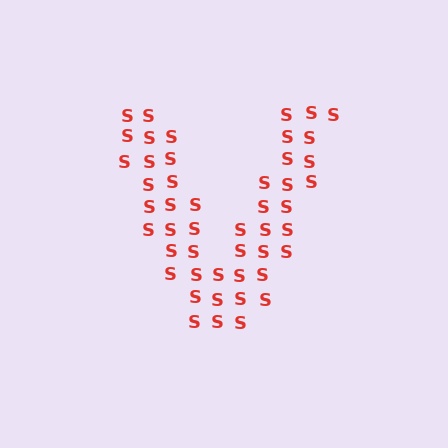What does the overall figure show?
The overall figure shows the letter V.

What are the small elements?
The small elements are letter S's.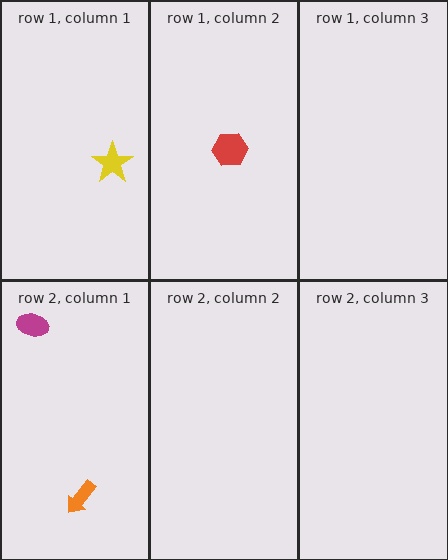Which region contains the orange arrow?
The row 2, column 1 region.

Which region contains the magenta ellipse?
The row 2, column 1 region.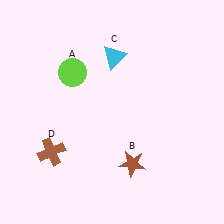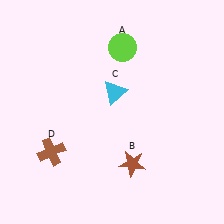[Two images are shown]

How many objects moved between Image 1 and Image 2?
2 objects moved between the two images.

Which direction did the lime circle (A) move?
The lime circle (A) moved right.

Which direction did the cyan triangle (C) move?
The cyan triangle (C) moved down.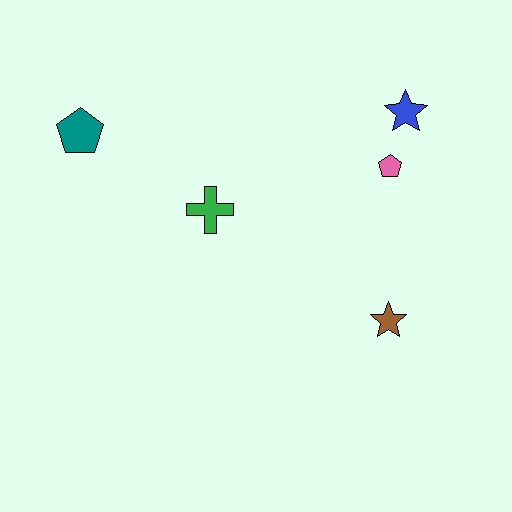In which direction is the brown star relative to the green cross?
The brown star is to the right of the green cross.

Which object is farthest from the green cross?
The blue star is farthest from the green cross.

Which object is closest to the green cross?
The teal pentagon is closest to the green cross.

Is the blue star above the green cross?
Yes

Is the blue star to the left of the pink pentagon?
No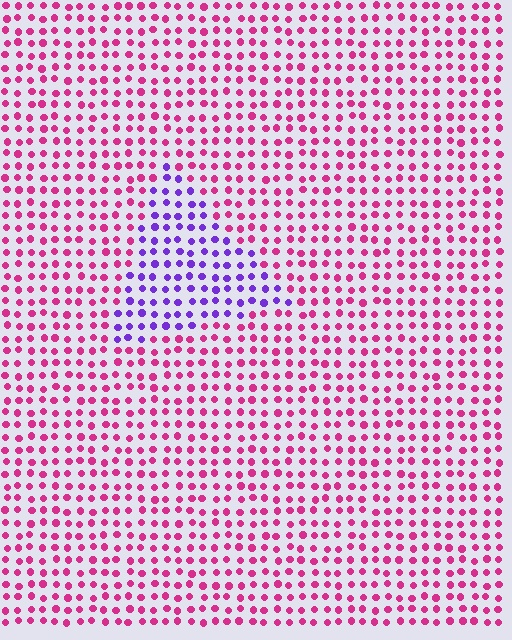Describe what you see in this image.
The image is filled with small magenta elements in a uniform arrangement. A triangle-shaped region is visible where the elements are tinted to a slightly different hue, forming a subtle color boundary.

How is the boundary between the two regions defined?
The boundary is defined purely by a slight shift in hue (about 60 degrees). Spacing, size, and orientation are identical on both sides.